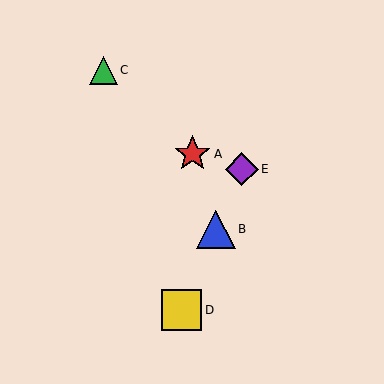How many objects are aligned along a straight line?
3 objects (B, D, E) are aligned along a straight line.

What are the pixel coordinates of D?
Object D is at (181, 310).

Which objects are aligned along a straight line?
Objects B, D, E are aligned along a straight line.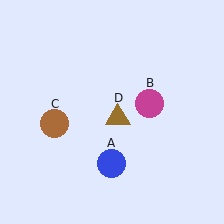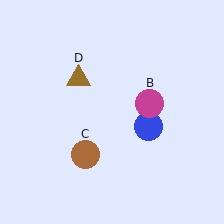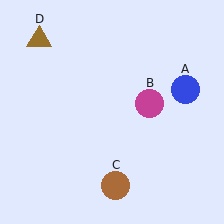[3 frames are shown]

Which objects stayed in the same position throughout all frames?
Magenta circle (object B) remained stationary.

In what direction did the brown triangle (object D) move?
The brown triangle (object D) moved up and to the left.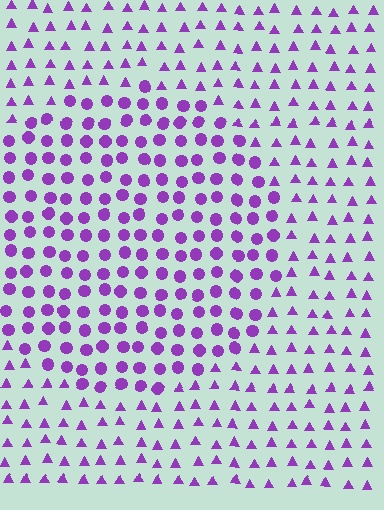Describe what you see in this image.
The image is filled with small purple elements arranged in a uniform grid. A circle-shaped region contains circles, while the surrounding area contains triangles. The boundary is defined purely by the change in element shape.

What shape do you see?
I see a circle.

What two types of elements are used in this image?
The image uses circles inside the circle region and triangles outside it.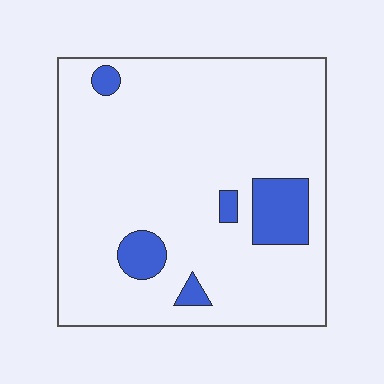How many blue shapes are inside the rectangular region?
5.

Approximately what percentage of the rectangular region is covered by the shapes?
Approximately 10%.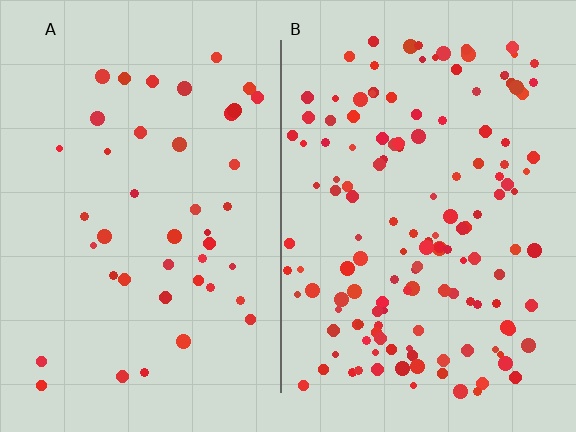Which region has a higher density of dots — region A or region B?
B (the right).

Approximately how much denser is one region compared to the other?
Approximately 3.3× — region B over region A.